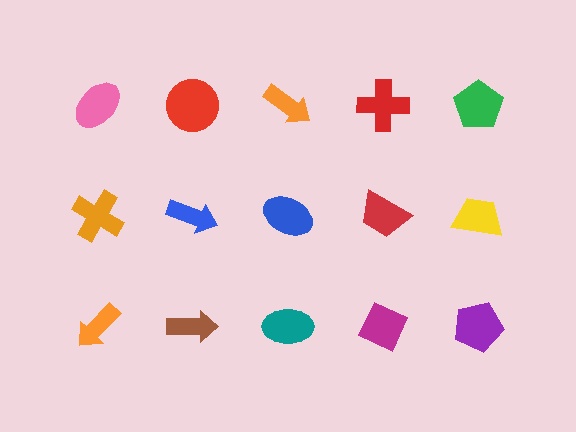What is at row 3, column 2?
A brown arrow.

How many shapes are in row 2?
5 shapes.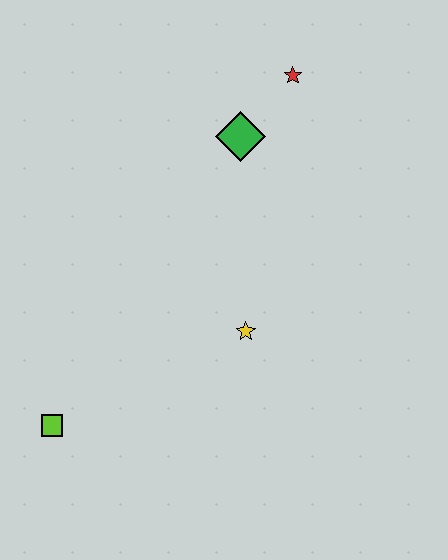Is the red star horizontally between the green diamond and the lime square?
No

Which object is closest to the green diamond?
The red star is closest to the green diamond.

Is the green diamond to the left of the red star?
Yes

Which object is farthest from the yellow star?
The red star is farthest from the yellow star.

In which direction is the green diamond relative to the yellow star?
The green diamond is above the yellow star.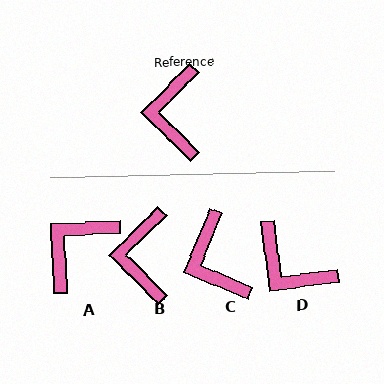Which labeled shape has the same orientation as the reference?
B.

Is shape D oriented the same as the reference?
No, it is off by about 52 degrees.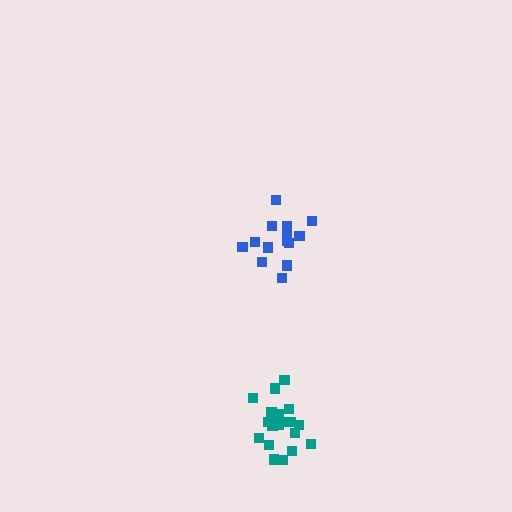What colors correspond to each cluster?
The clusters are colored: teal, blue.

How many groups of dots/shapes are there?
There are 2 groups.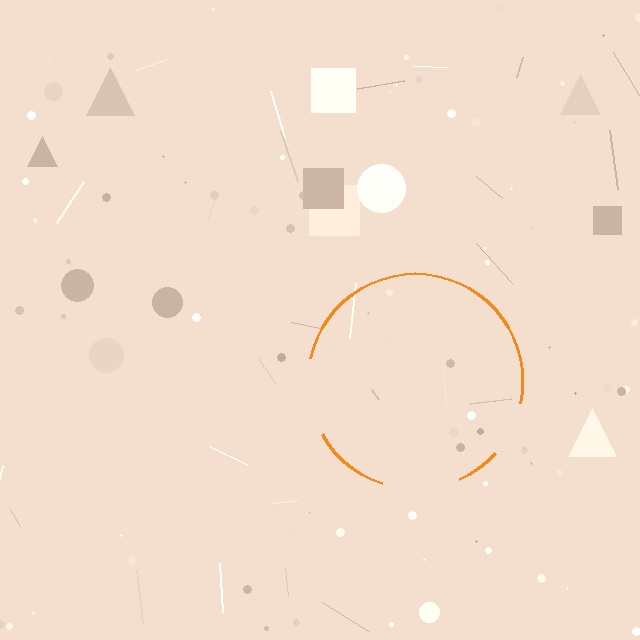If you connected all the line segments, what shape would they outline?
They would outline a circle.